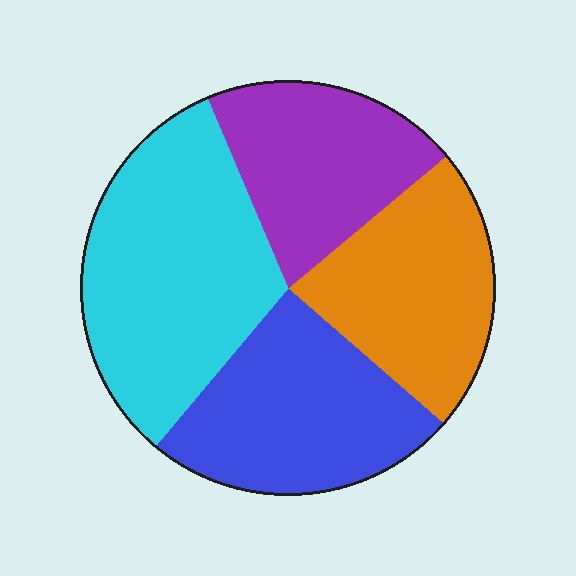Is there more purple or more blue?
Blue.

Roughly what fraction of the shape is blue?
Blue covers roughly 25% of the shape.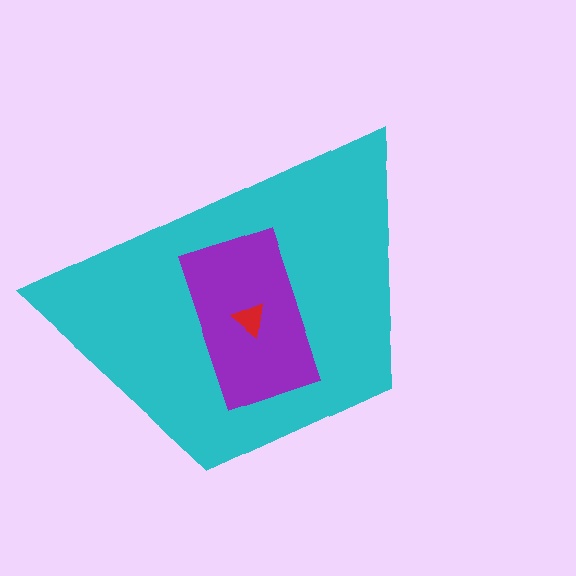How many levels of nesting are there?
3.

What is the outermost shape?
The cyan trapezoid.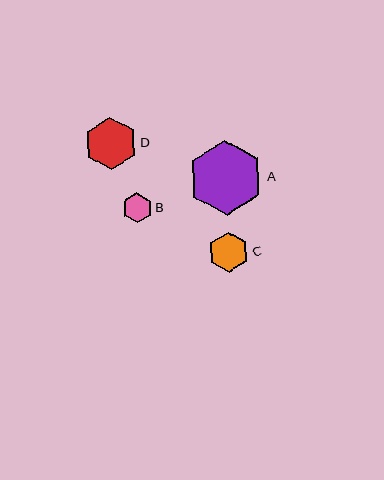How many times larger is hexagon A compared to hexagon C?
Hexagon A is approximately 1.8 times the size of hexagon C.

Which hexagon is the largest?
Hexagon A is the largest with a size of approximately 75 pixels.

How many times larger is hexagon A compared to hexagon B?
Hexagon A is approximately 2.5 times the size of hexagon B.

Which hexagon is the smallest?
Hexagon B is the smallest with a size of approximately 30 pixels.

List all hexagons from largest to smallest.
From largest to smallest: A, D, C, B.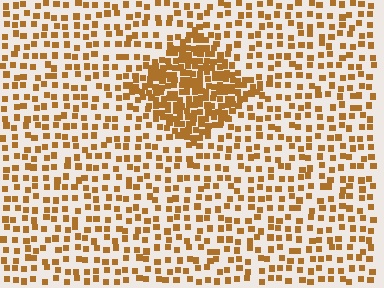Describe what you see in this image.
The image contains small brown elements arranged at two different densities. A diamond-shaped region is visible where the elements are more densely packed than the surrounding area.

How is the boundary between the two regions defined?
The boundary is defined by a change in element density (approximately 2.5x ratio). All elements are the same color, size, and shape.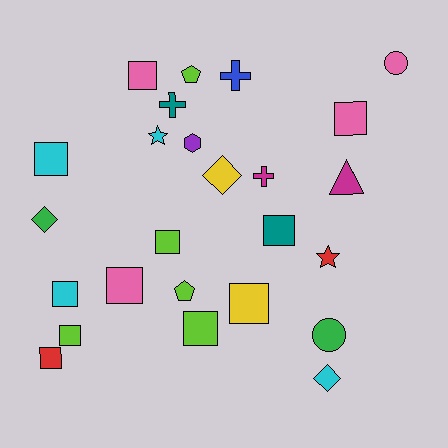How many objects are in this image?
There are 25 objects.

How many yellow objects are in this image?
There are 2 yellow objects.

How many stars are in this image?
There are 2 stars.